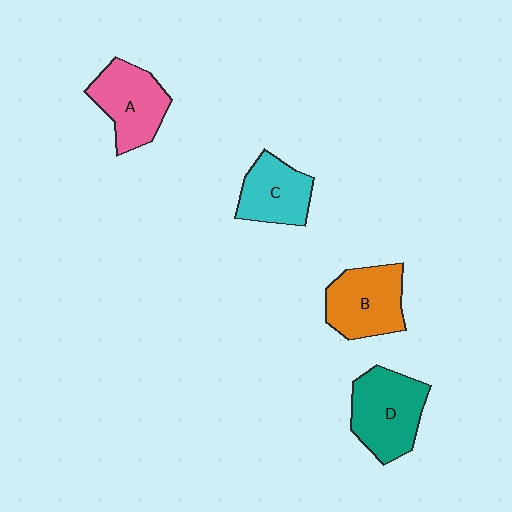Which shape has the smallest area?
Shape C (cyan).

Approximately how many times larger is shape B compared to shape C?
Approximately 1.2 times.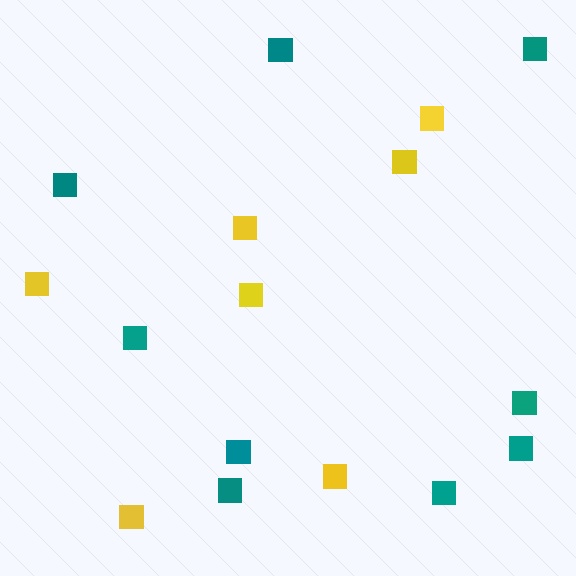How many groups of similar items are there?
There are 2 groups: one group of yellow squares (7) and one group of teal squares (9).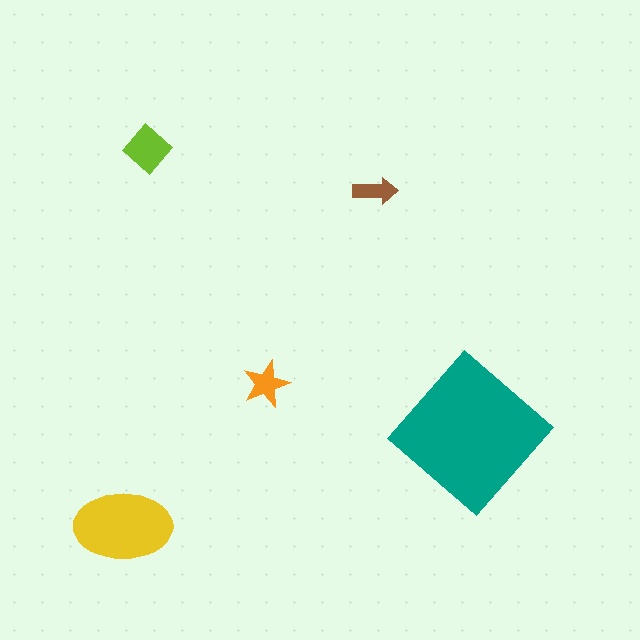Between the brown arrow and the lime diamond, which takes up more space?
The lime diamond.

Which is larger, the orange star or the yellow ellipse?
The yellow ellipse.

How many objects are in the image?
There are 5 objects in the image.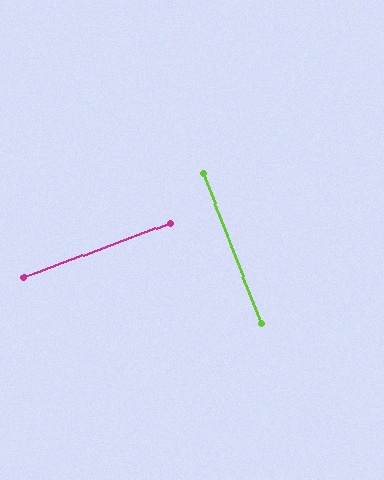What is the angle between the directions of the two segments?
Approximately 89 degrees.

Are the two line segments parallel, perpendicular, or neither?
Perpendicular — they meet at approximately 89°.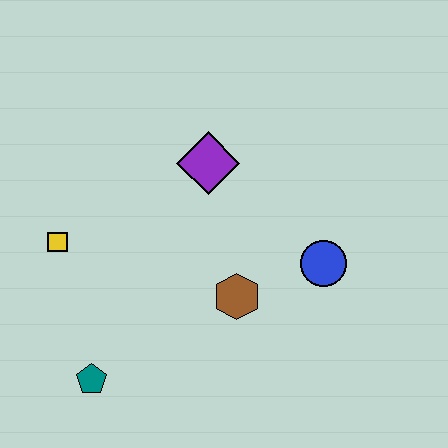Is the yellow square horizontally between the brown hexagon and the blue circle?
No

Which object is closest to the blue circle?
The brown hexagon is closest to the blue circle.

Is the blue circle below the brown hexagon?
No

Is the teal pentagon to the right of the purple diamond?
No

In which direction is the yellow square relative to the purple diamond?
The yellow square is to the left of the purple diamond.